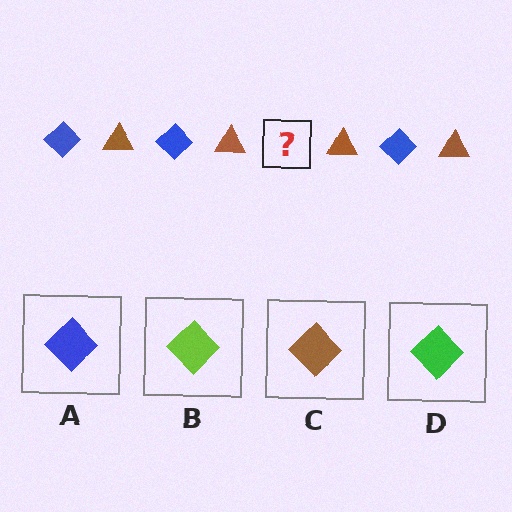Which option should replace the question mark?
Option A.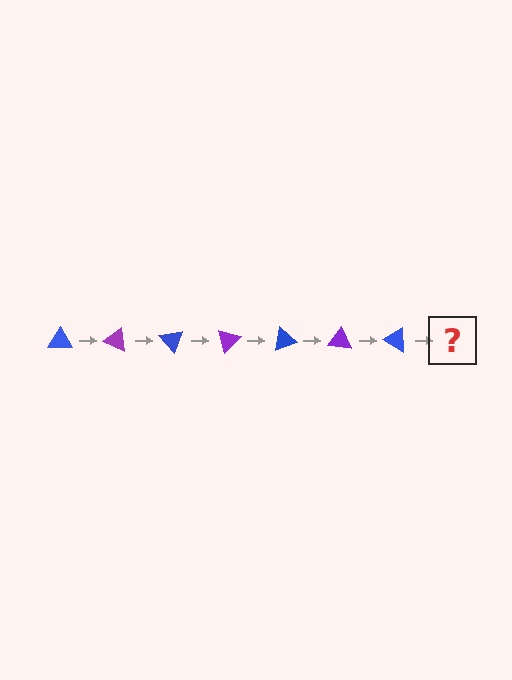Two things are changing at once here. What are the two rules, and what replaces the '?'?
The two rules are that it rotates 25 degrees each step and the color cycles through blue and purple. The '?' should be a purple triangle, rotated 175 degrees from the start.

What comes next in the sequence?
The next element should be a purple triangle, rotated 175 degrees from the start.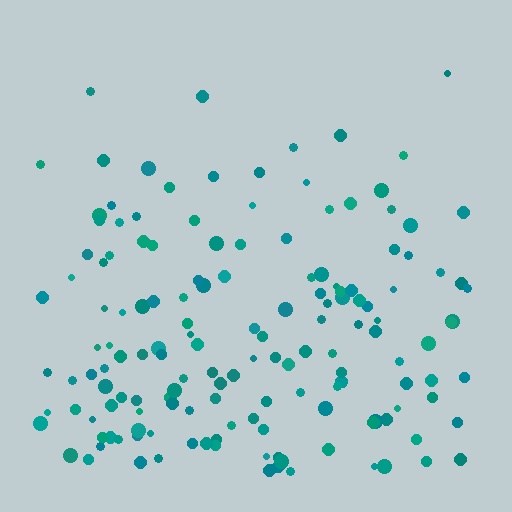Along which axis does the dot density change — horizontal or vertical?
Vertical.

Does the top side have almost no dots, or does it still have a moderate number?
Still a moderate number, just noticeably fewer than the bottom.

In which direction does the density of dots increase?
From top to bottom, with the bottom side densest.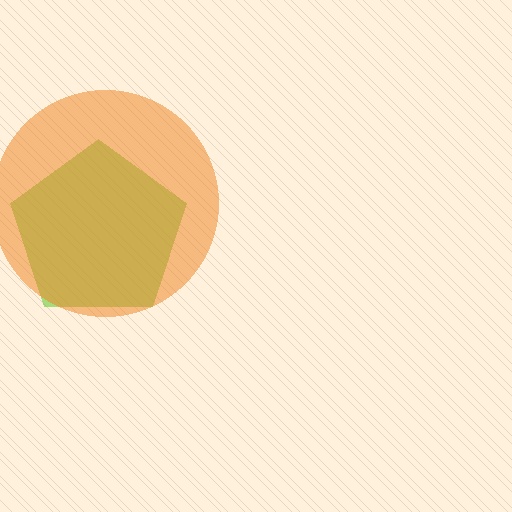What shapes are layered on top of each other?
The layered shapes are: a lime pentagon, an orange circle.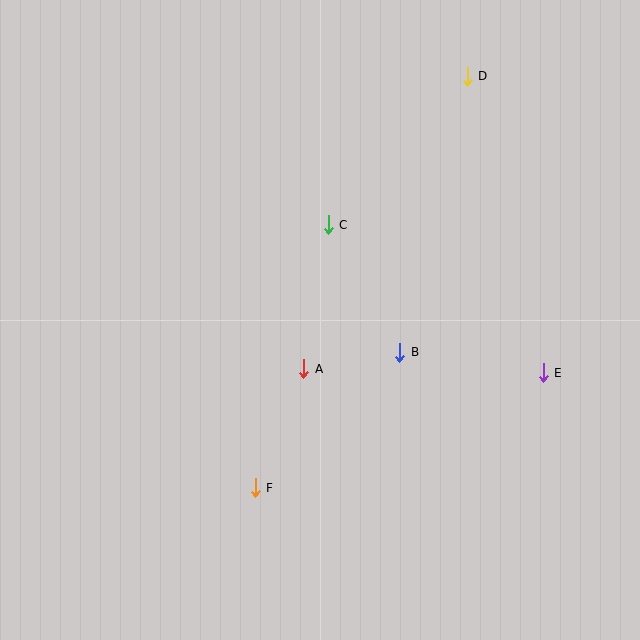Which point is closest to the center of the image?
Point A at (304, 369) is closest to the center.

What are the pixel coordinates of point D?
Point D is at (467, 76).